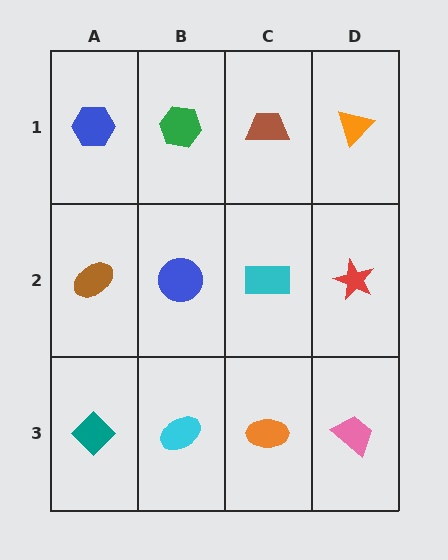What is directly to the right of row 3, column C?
A pink trapezoid.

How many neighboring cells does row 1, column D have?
2.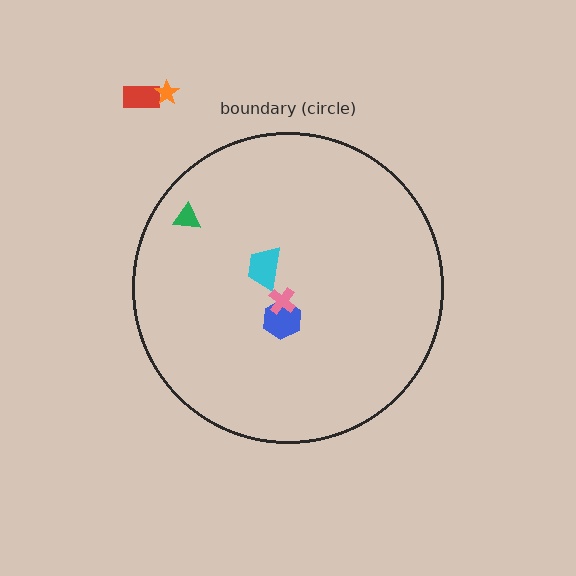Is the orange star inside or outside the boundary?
Outside.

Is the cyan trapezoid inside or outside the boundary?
Inside.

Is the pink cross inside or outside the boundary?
Inside.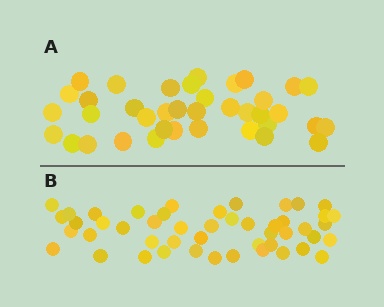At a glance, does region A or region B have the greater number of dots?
Region B (the bottom region) has more dots.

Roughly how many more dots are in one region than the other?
Region B has roughly 10 or so more dots than region A.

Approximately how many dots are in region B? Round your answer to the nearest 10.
About 50 dots. (The exact count is 48, which rounds to 50.)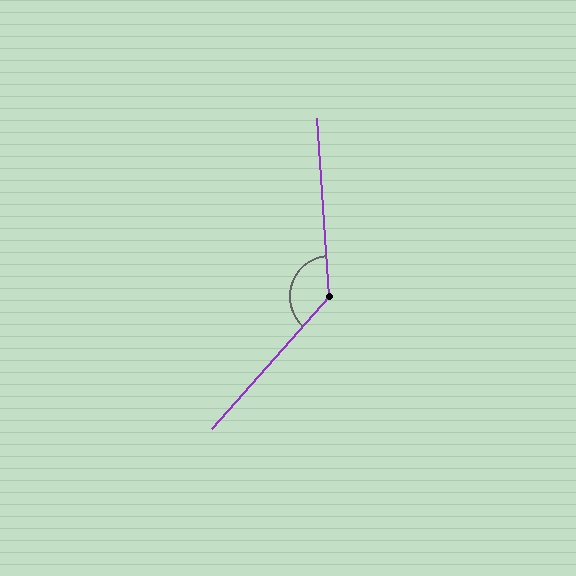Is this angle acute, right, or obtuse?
It is obtuse.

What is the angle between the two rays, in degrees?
Approximately 134 degrees.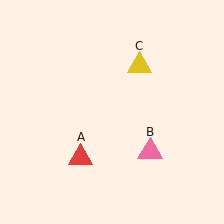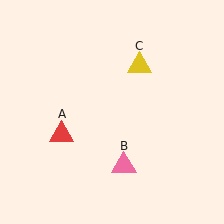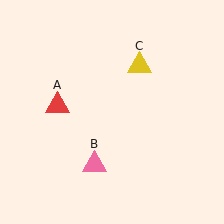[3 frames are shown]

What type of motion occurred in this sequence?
The red triangle (object A), pink triangle (object B) rotated clockwise around the center of the scene.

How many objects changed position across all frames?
2 objects changed position: red triangle (object A), pink triangle (object B).